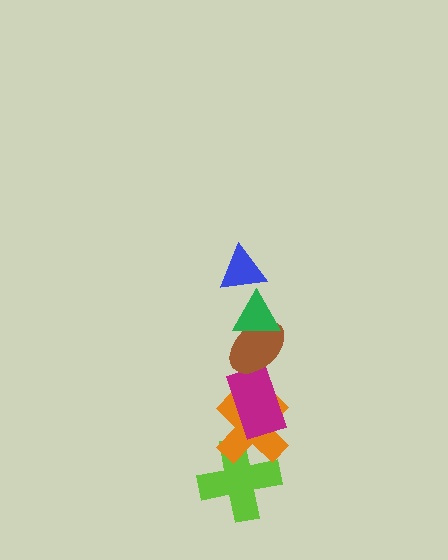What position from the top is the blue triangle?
The blue triangle is 1st from the top.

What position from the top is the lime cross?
The lime cross is 6th from the top.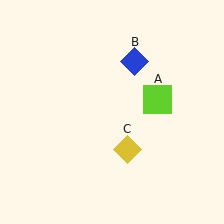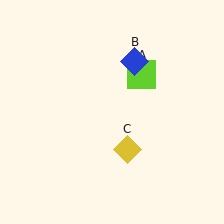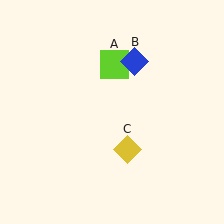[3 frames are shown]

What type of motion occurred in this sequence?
The lime square (object A) rotated counterclockwise around the center of the scene.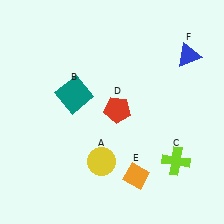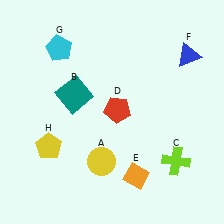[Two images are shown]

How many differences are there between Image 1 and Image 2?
There are 2 differences between the two images.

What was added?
A cyan pentagon (G), a yellow pentagon (H) were added in Image 2.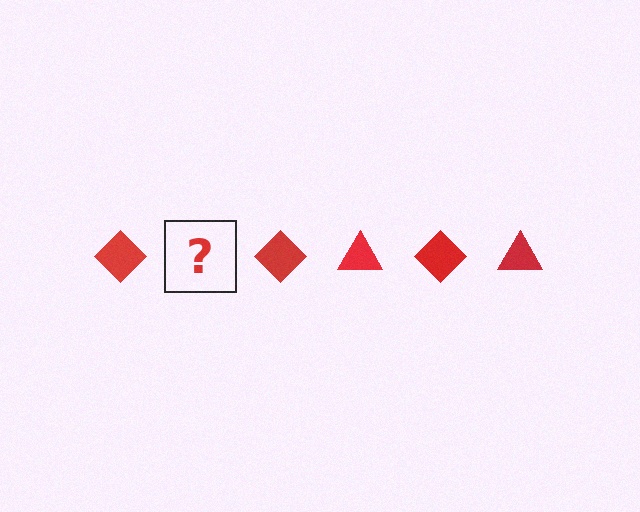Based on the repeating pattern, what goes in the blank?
The blank should be a red triangle.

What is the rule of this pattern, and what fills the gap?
The rule is that the pattern cycles through diamond, triangle shapes in red. The gap should be filled with a red triangle.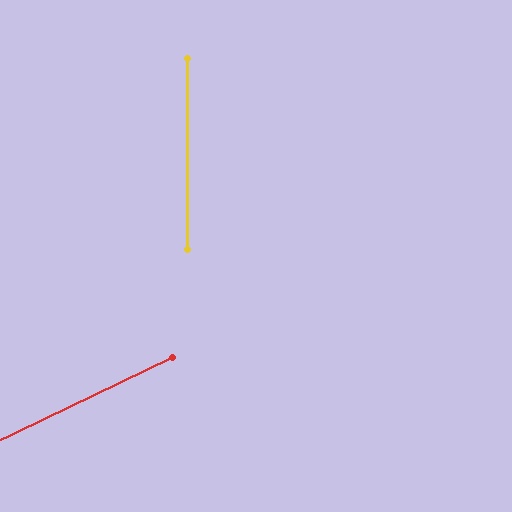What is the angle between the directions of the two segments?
Approximately 64 degrees.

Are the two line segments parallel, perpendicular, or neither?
Neither parallel nor perpendicular — they differ by about 64°.